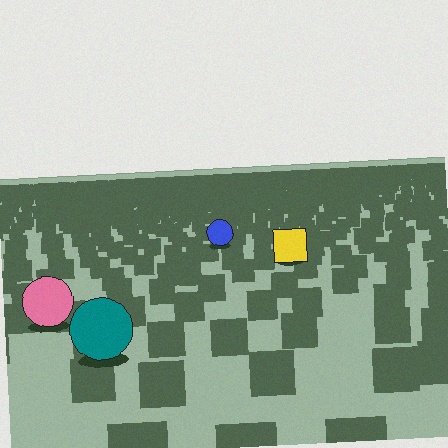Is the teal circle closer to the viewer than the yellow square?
Yes. The teal circle is closer — you can tell from the texture gradient: the ground texture is coarser near it.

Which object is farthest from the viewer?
The blue circle is farthest from the viewer. It appears smaller and the ground texture around it is denser.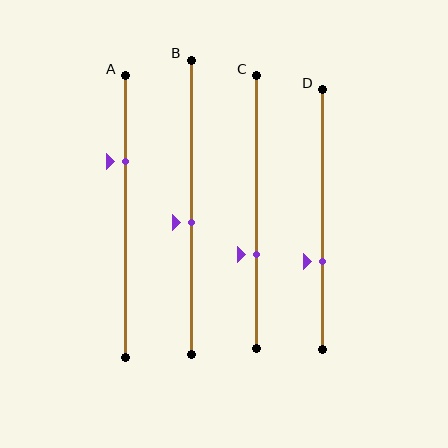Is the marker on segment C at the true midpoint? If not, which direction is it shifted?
No, the marker on segment C is shifted downward by about 16% of the segment length.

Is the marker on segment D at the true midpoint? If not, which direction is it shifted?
No, the marker on segment D is shifted downward by about 16% of the segment length.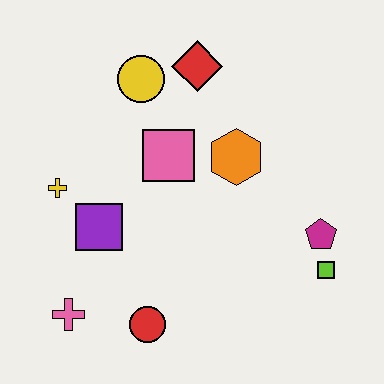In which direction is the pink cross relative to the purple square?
The pink cross is below the purple square.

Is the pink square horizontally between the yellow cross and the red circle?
No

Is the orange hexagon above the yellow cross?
Yes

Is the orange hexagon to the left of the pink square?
No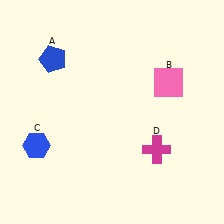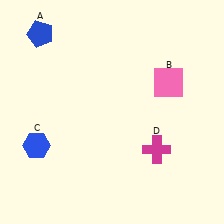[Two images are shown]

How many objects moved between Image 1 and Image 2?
1 object moved between the two images.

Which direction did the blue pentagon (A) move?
The blue pentagon (A) moved up.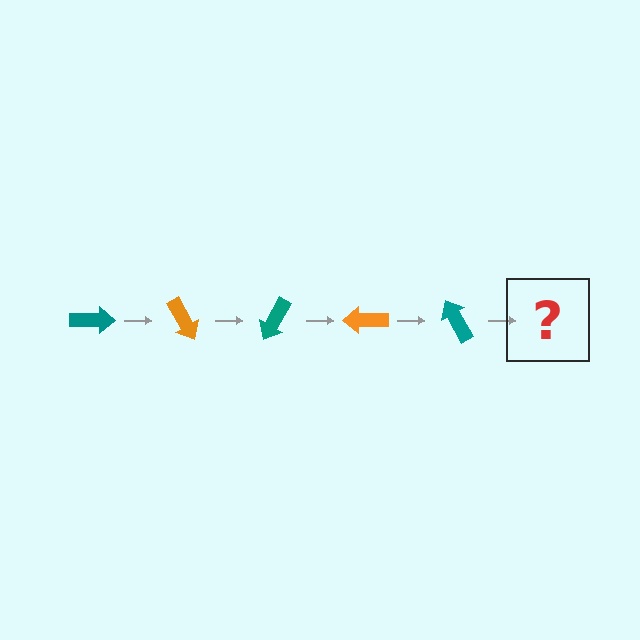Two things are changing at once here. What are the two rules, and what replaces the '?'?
The two rules are that it rotates 60 degrees each step and the color cycles through teal and orange. The '?' should be an orange arrow, rotated 300 degrees from the start.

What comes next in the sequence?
The next element should be an orange arrow, rotated 300 degrees from the start.